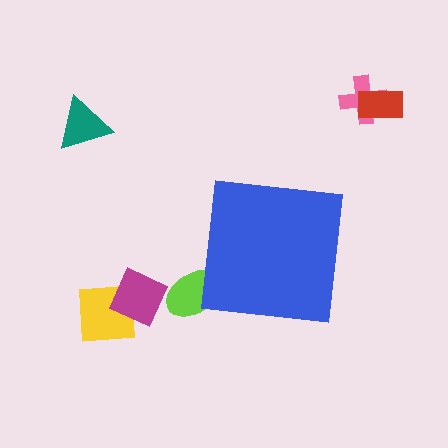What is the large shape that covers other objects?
A blue square.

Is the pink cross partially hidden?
No, the pink cross is fully visible.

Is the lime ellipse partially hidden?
Yes, the lime ellipse is partially hidden behind the blue square.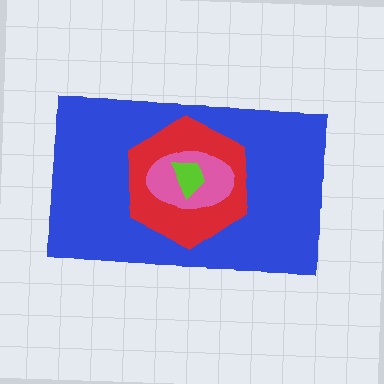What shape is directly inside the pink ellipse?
The lime trapezoid.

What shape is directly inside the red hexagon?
The pink ellipse.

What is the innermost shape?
The lime trapezoid.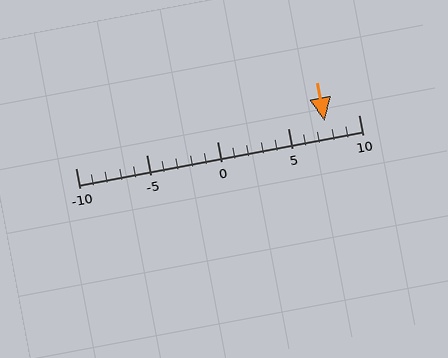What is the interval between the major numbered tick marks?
The major tick marks are spaced 5 units apart.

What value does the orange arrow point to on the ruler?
The orange arrow points to approximately 8.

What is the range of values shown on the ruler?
The ruler shows values from -10 to 10.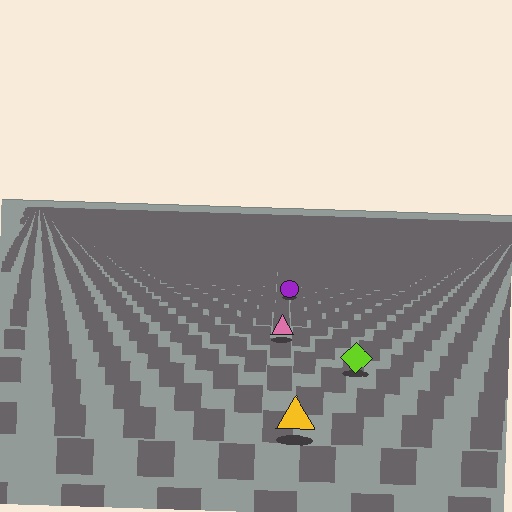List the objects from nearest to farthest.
From nearest to farthest: the yellow triangle, the lime diamond, the pink triangle, the purple circle.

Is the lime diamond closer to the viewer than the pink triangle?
Yes. The lime diamond is closer — you can tell from the texture gradient: the ground texture is coarser near it.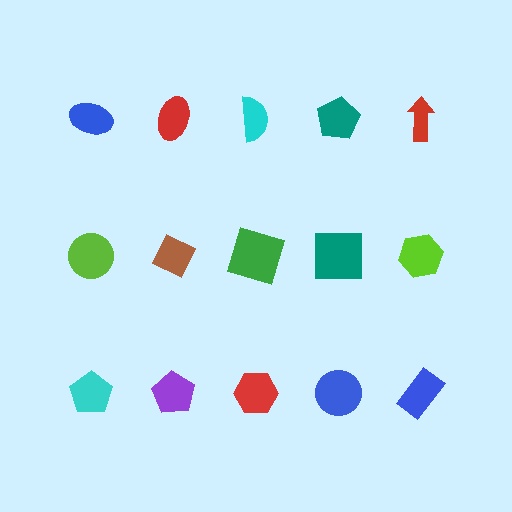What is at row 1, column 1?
A blue ellipse.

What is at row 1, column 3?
A cyan semicircle.